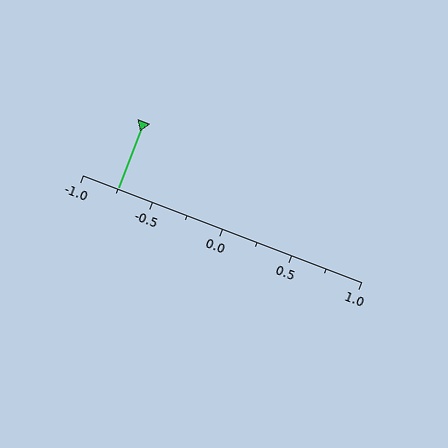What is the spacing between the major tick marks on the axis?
The major ticks are spaced 0.5 apart.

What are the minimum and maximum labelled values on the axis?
The axis runs from -1.0 to 1.0.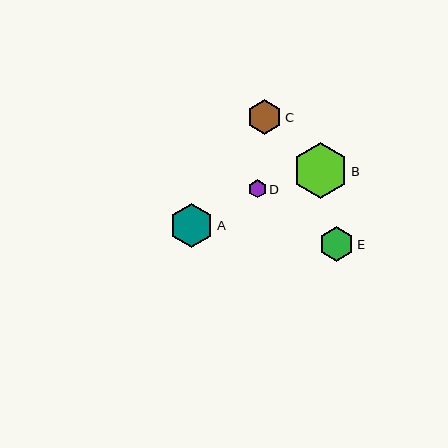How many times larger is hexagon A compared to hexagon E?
Hexagon A is approximately 1.3 times the size of hexagon E.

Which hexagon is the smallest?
Hexagon D is the smallest with a size of approximately 18 pixels.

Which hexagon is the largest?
Hexagon B is the largest with a size of approximately 56 pixels.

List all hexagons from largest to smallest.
From largest to smallest: B, A, C, E, D.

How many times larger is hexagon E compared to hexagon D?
Hexagon E is approximately 1.9 times the size of hexagon D.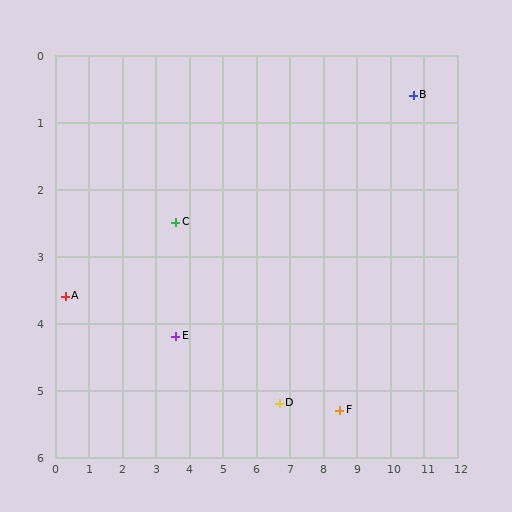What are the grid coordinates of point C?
Point C is at approximately (3.6, 2.5).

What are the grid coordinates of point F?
Point F is at approximately (8.5, 5.3).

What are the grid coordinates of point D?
Point D is at approximately (6.7, 5.2).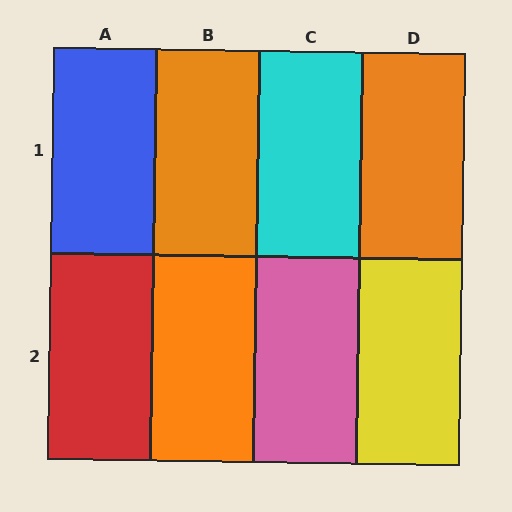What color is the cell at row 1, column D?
Orange.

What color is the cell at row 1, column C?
Cyan.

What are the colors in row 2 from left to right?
Red, orange, pink, yellow.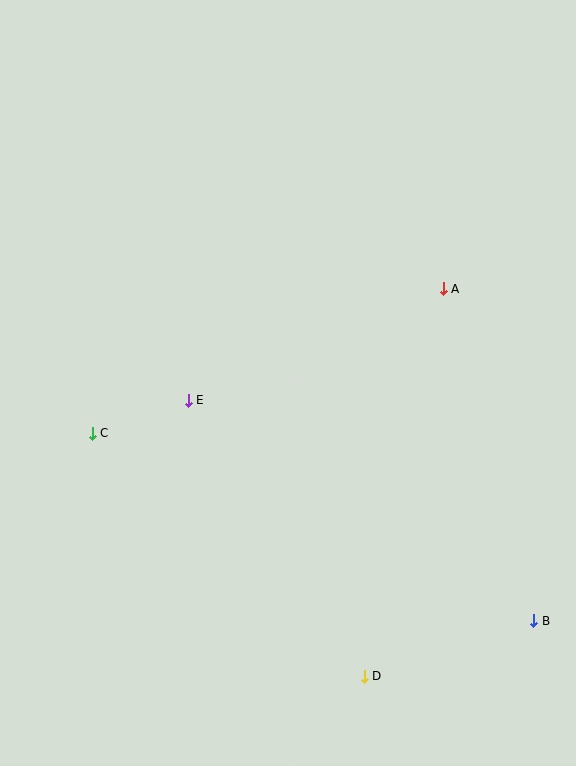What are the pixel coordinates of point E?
Point E is at (188, 400).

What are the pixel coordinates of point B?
Point B is at (534, 621).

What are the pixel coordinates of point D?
Point D is at (364, 676).